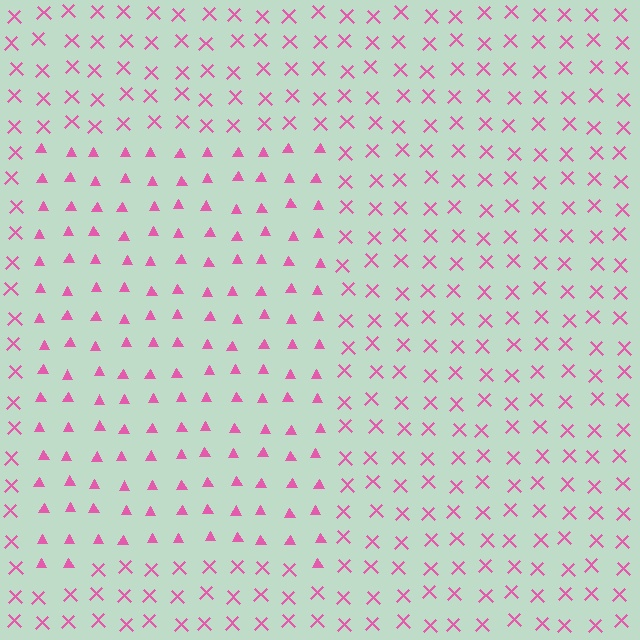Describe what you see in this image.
The image is filled with small pink elements arranged in a uniform grid. A rectangle-shaped region contains triangles, while the surrounding area contains X marks. The boundary is defined purely by the change in element shape.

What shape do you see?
I see a rectangle.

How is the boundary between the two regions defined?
The boundary is defined by a change in element shape: triangles inside vs. X marks outside. All elements share the same color and spacing.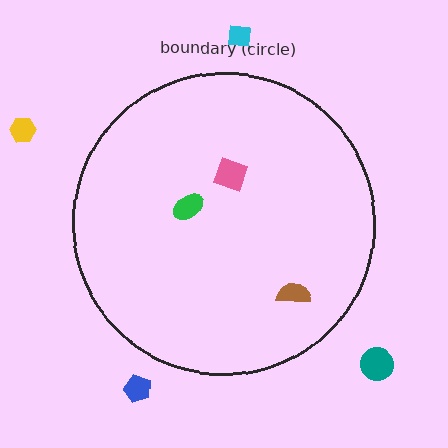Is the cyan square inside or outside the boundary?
Outside.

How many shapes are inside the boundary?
3 inside, 4 outside.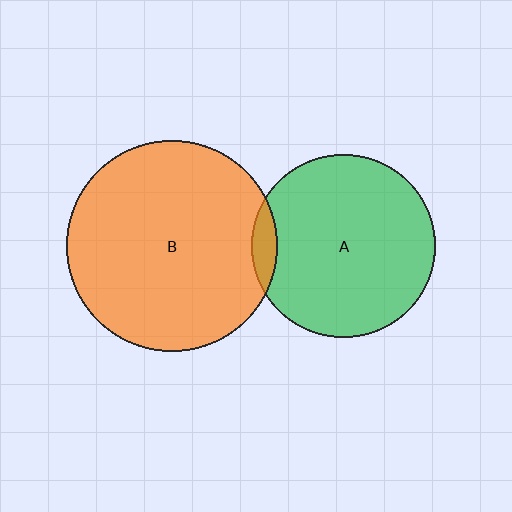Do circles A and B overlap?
Yes.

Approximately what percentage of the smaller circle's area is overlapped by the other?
Approximately 5%.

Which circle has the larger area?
Circle B (orange).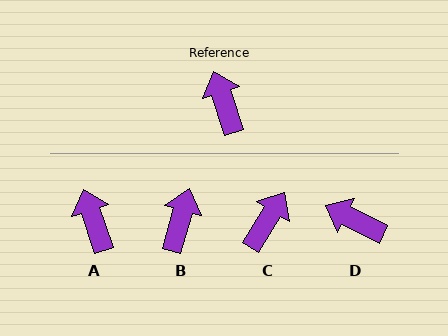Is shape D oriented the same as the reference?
No, it is off by about 45 degrees.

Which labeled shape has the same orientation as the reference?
A.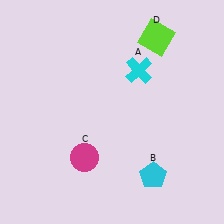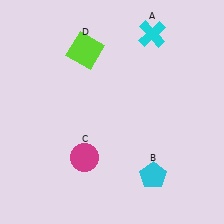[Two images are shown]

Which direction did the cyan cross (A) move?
The cyan cross (A) moved up.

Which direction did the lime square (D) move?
The lime square (D) moved left.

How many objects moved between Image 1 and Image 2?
2 objects moved between the two images.